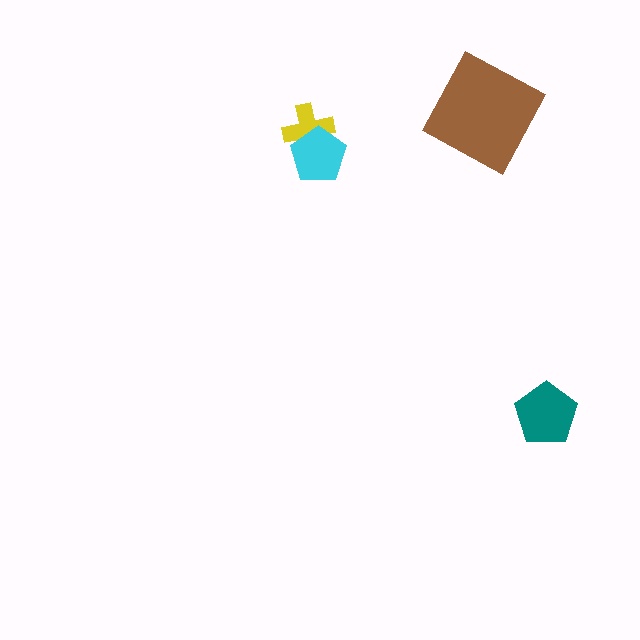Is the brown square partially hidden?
No, no other shape covers it.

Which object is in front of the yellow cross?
The cyan pentagon is in front of the yellow cross.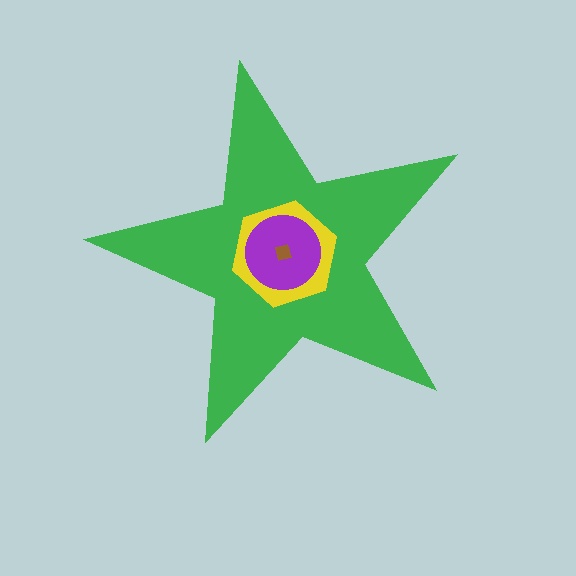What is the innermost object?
The brown diamond.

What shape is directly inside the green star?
The yellow hexagon.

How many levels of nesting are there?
4.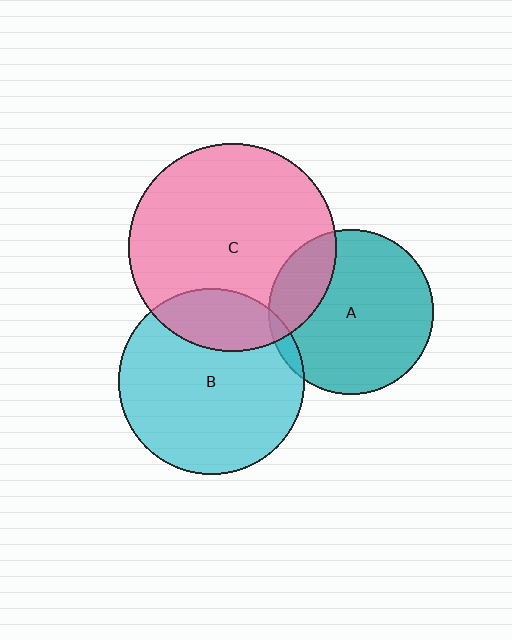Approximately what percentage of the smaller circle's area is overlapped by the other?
Approximately 5%.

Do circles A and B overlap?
Yes.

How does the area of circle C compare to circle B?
Approximately 1.2 times.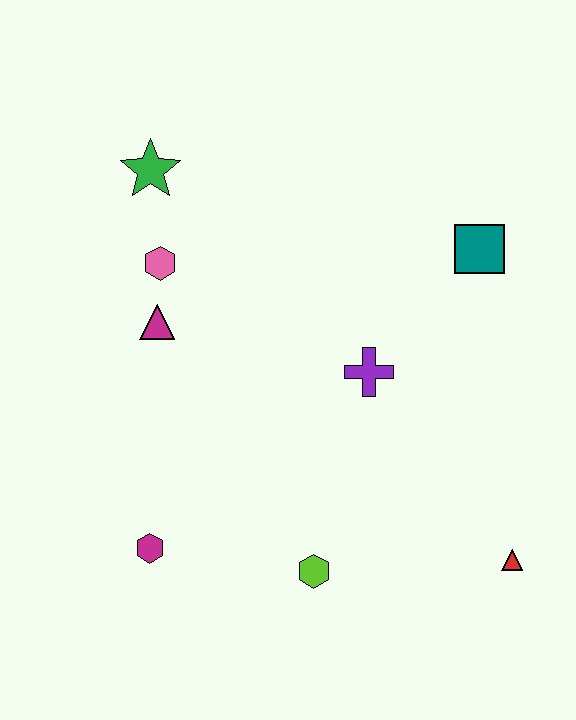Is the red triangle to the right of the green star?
Yes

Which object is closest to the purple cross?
The teal square is closest to the purple cross.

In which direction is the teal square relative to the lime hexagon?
The teal square is above the lime hexagon.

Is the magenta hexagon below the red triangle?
No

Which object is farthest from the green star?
The red triangle is farthest from the green star.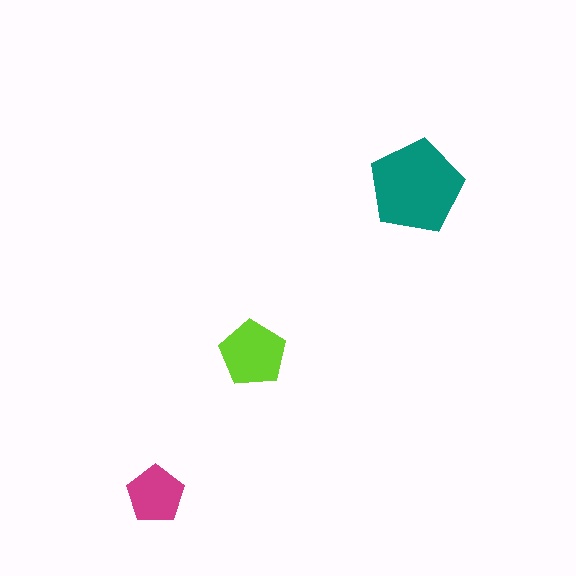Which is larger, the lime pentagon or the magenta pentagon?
The lime one.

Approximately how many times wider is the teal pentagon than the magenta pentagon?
About 1.5 times wider.